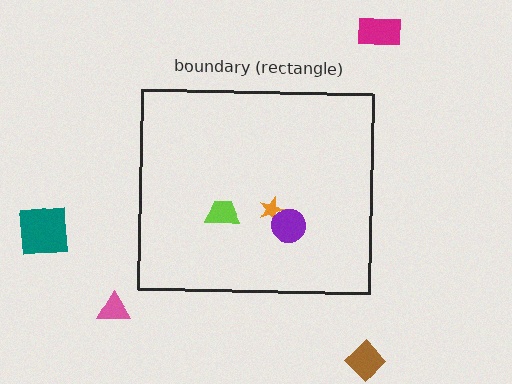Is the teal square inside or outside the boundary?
Outside.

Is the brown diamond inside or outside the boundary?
Outside.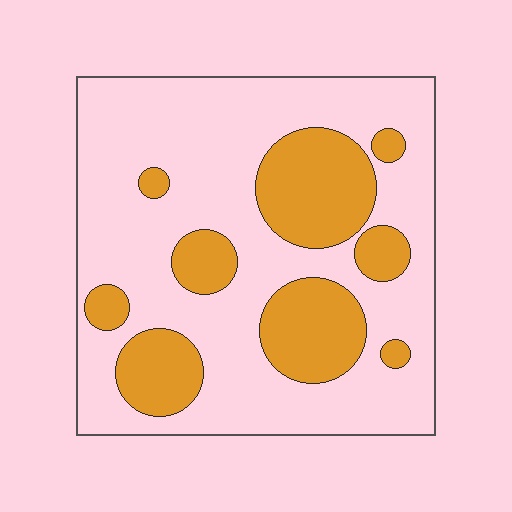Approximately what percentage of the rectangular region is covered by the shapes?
Approximately 30%.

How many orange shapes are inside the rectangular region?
9.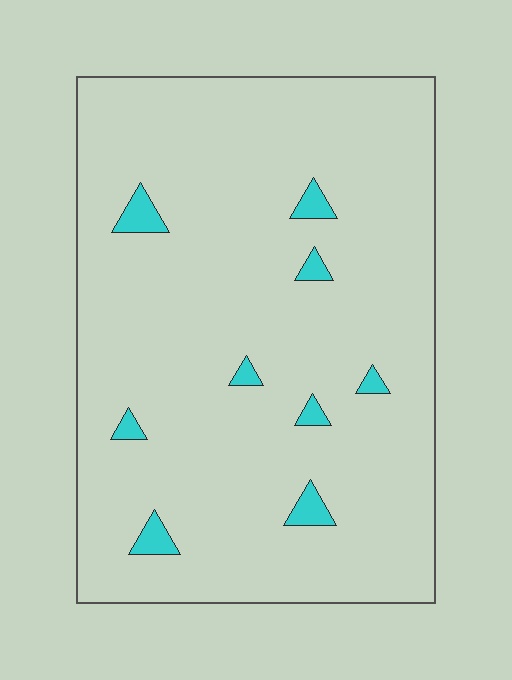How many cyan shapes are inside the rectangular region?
9.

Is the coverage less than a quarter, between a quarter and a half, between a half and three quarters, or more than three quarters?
Less than a quarter.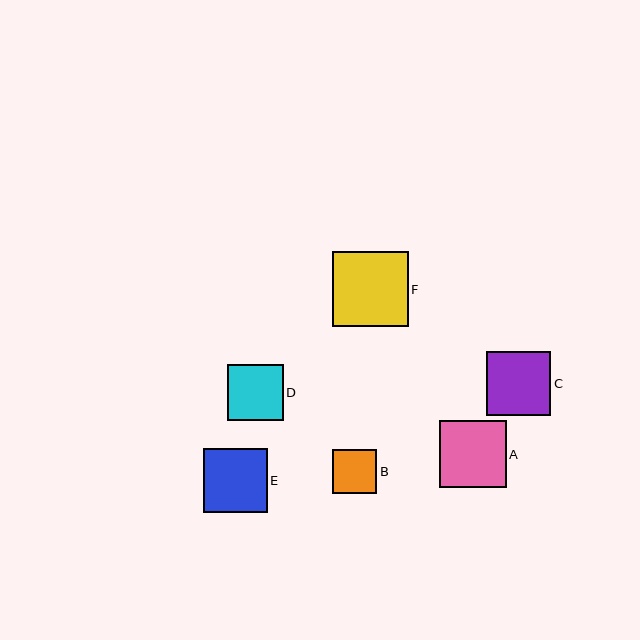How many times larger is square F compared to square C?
Square F is approximately 1.2 times the size of square C.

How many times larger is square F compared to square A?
Square F is approximately 1.1 times the size of square A.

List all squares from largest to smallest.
From largest to smallest: F, A, C, E, D, B.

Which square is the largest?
Square F is the largest with a size of approximately 75 pixels.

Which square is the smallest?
Square B is the smallest with a size of approximately 44 pixels.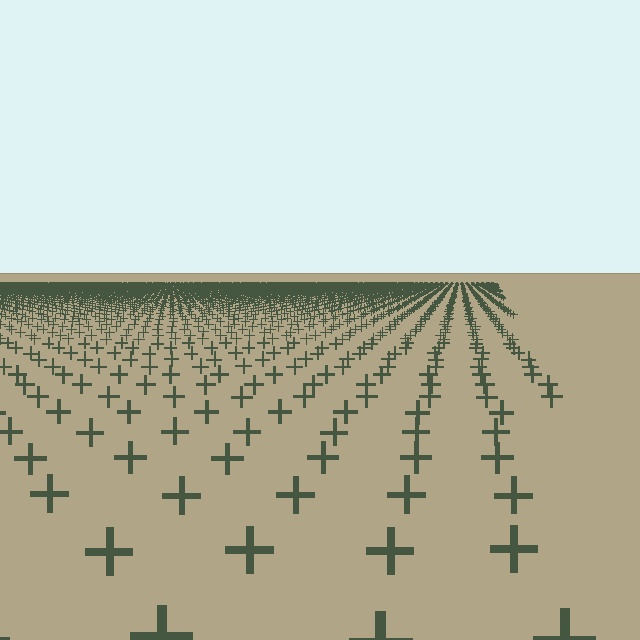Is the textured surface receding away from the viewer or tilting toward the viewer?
The surface is receding away from the viewer. Texture elements get smaller and denser toward the top.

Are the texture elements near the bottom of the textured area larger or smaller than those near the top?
Larger. Near the bottom, elements are closer to the viewer and appear at a bigger on-screen size.